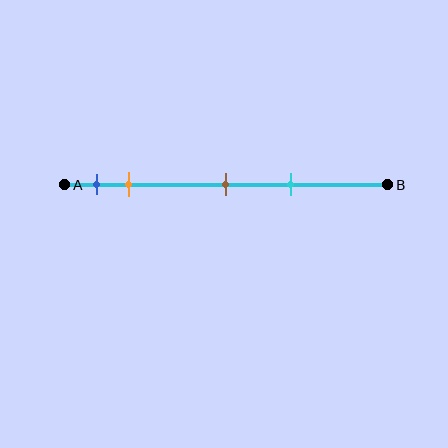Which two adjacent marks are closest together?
The blue and orange marks are the closest adjacent pair.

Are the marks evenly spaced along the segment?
No, the marks are not evenly spaced.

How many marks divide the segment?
There are 4 marks dividing the segment.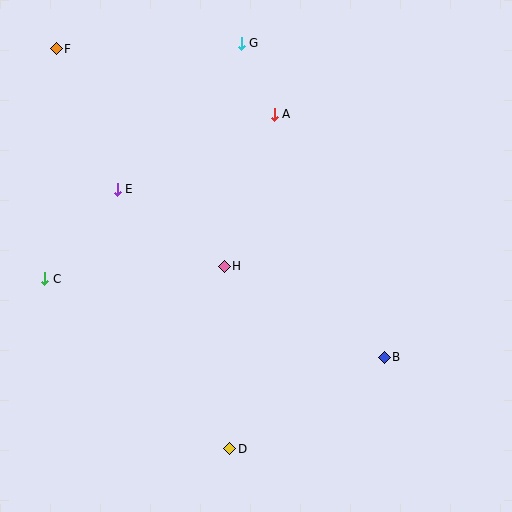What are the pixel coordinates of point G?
Point G is at (241, 43).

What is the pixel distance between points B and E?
The distance between B and E is 316 pixels.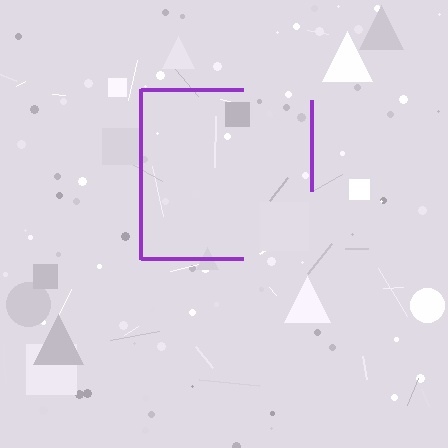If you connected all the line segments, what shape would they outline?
They would outline a square.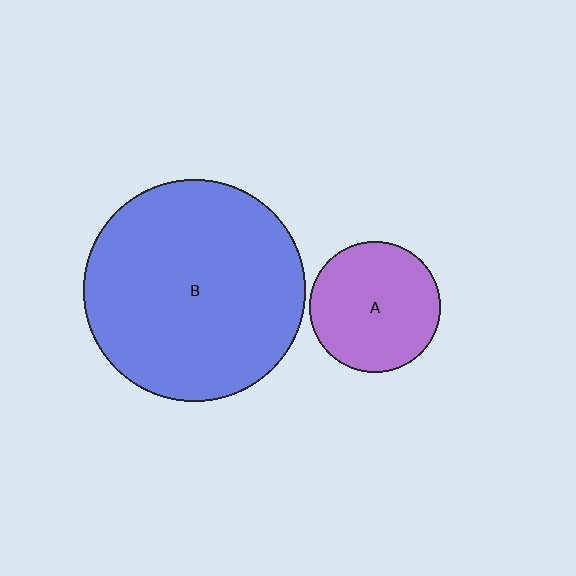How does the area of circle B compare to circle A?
Approximately 2.8 times.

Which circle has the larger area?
Circle B (blue).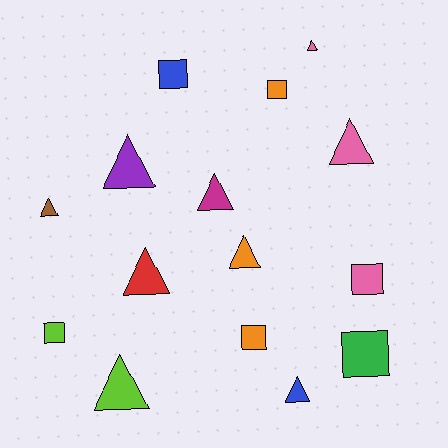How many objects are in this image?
There are 15 objects.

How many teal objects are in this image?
There are no teal objects.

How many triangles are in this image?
There are 9 triangles.